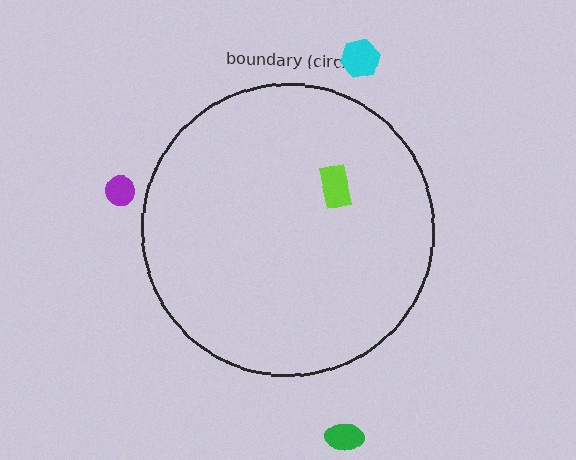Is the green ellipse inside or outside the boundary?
Outside.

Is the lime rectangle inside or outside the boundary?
Inside.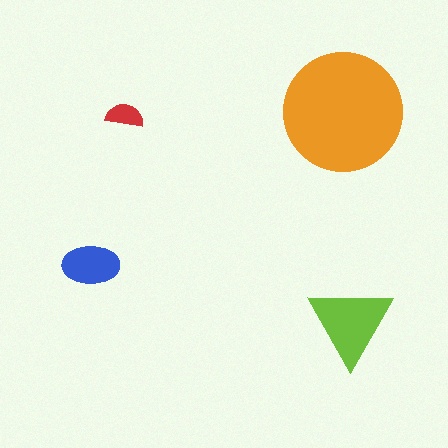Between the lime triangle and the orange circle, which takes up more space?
The orange circle.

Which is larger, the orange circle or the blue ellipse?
The orange circle.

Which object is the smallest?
The red semicircle.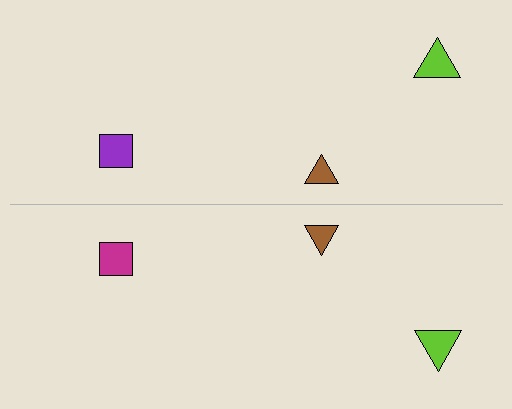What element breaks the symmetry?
The magenta square on the bottom side breaks the symmetry — its mirror counterpart is purple.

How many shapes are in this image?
There are 6 shapes in this image.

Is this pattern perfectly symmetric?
No, the pattern is not perfectly symmetric. The magenta square on the bottom side breaks the symmetry — its mirror counterpart is purple.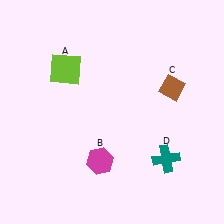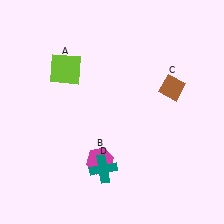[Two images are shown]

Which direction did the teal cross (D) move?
The teal cross (D) moved left.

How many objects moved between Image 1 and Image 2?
1 object moved between the two images.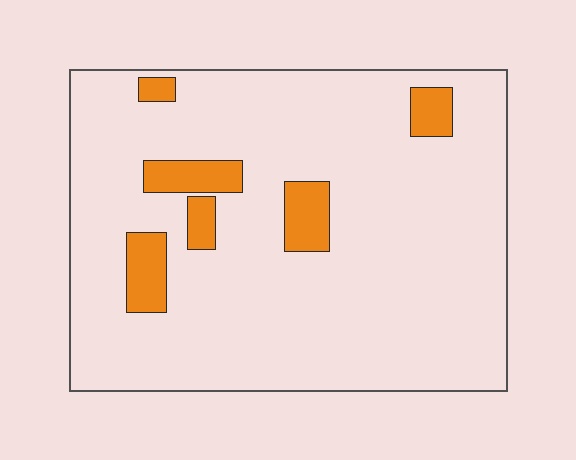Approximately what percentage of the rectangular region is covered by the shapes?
Approximately 10%.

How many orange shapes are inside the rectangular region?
6.